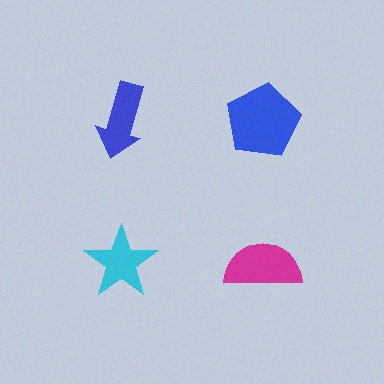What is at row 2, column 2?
A magenta semicircle.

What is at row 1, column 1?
A blue arrow.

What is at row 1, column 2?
A blue pentagon.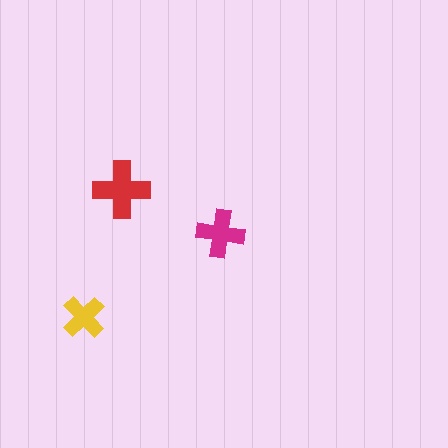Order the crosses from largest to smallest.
the red one, the magenta one, the yellow one.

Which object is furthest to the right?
The magenta cross is rightmost.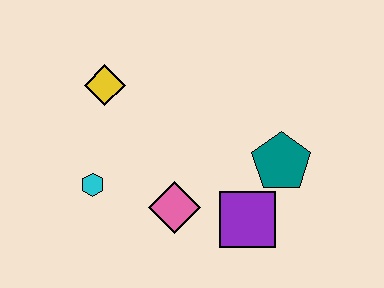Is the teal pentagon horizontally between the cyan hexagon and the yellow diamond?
No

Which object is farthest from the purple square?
The yellow diamond is farthest from the purple square.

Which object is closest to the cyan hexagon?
The pink diamond is closest to the cyan hexagon.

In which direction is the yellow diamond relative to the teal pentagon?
The yellow diamond is to the left of the teal pentagon.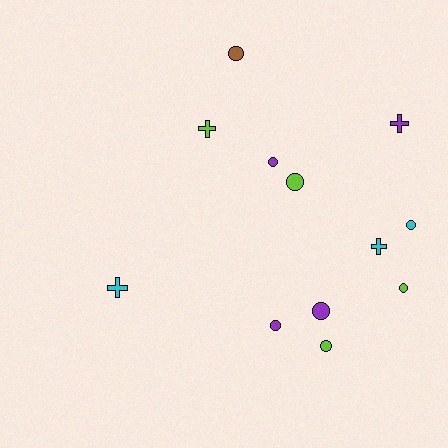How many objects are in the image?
There are 12 objects.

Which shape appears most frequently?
Circle, with 8 objects.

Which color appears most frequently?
Lime, with 4 objects.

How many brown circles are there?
There is 1 brown circle.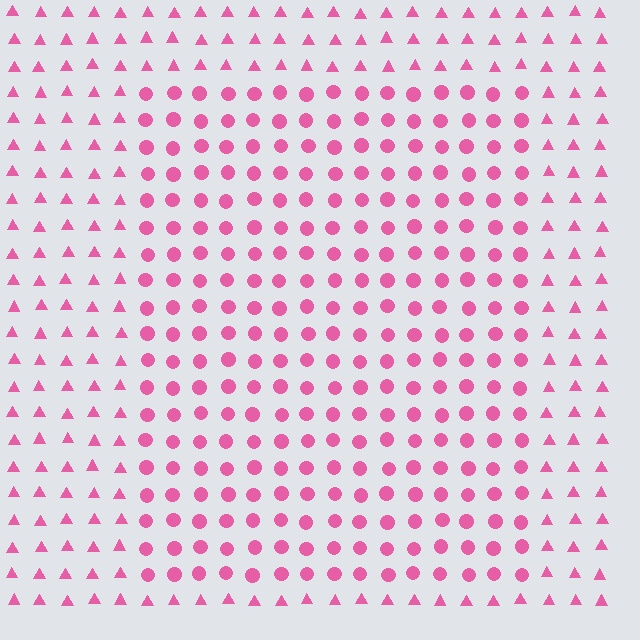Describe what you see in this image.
The image is filled with small pink elements arranged in a uniform grid. A rectangle-shaped region contains circles, while the surrounding area contains triangles. The boundary is defined purely by the change in element shape.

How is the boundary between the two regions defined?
The boundary is defined by a change in element shape: circles inside vs. triangles outside. All elements share the same color and spacing.